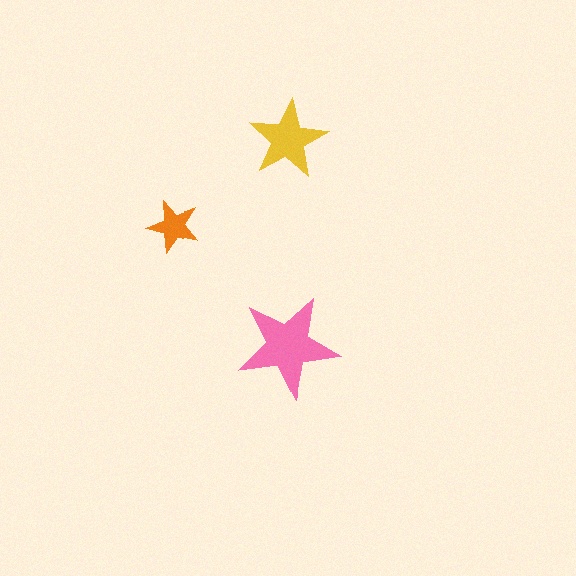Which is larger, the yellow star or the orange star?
The yellow one.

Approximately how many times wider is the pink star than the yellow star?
About 1.5 times wider.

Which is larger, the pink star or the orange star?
The pink one.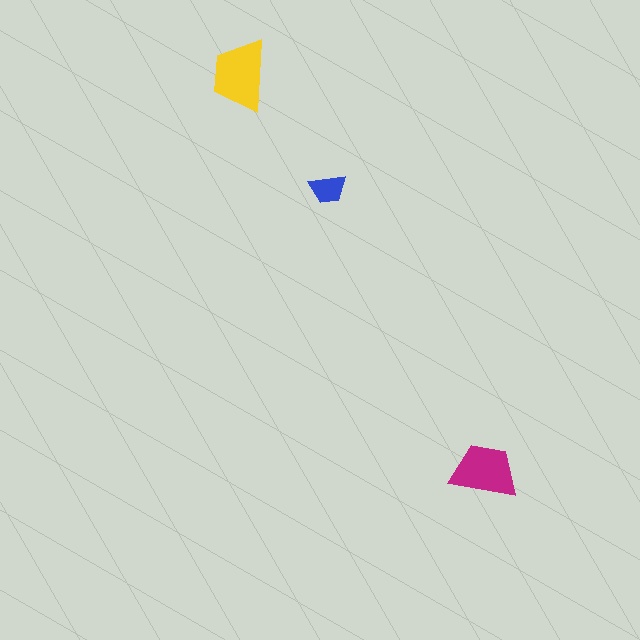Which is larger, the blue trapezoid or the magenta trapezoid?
The magenta one.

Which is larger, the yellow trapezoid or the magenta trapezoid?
The yellow one.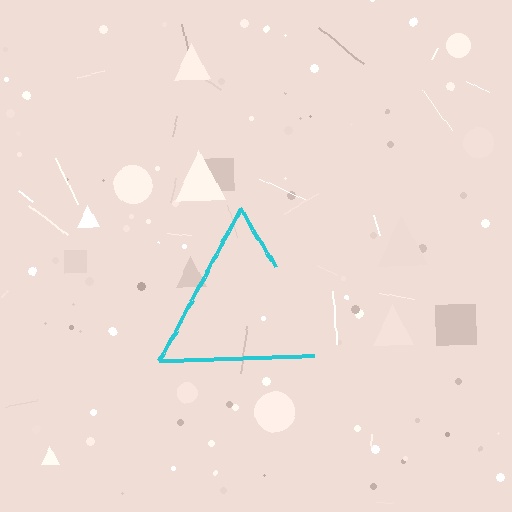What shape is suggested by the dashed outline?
The dashed outline suggests a triangle.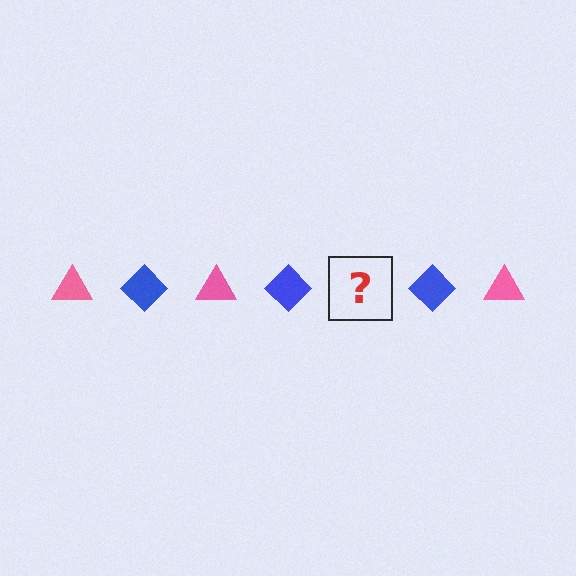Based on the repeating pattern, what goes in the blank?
The blank should be a pink triangle.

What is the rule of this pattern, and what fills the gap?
The rule is that the pattern alternates between pink triangle and blue diamond. The gap should be filled with a pink triangle.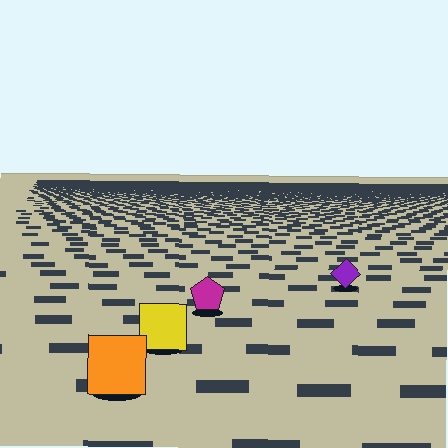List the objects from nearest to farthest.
From nearest to farthest: the orange square, the yellow square, the magenta pentagon, the purple diamond.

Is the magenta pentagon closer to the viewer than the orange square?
No. The orange square is closer — you can tell from the texture gradient: the ground texture is coarser near it.